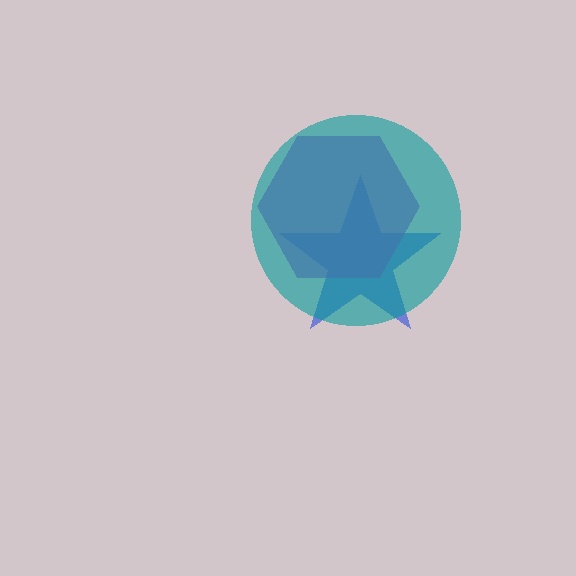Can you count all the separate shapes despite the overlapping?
Yes, there are 3 separate shapes.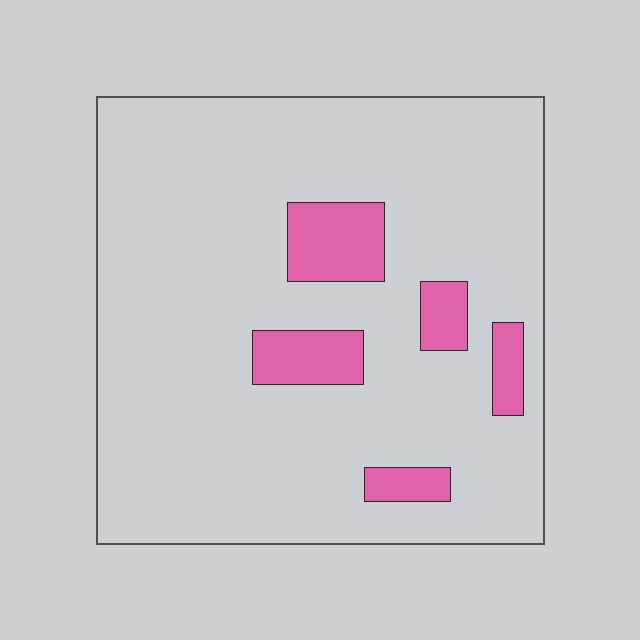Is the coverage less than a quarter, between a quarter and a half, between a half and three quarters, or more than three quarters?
Less than a quarter.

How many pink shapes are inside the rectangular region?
5.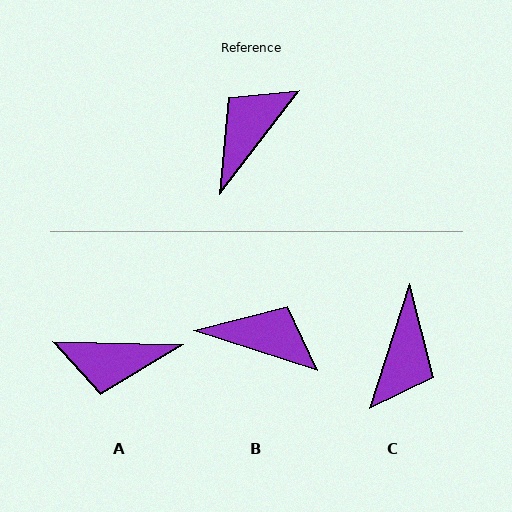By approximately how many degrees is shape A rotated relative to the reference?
Approximately 126 degrees counter-clockwise.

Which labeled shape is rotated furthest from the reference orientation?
C, about 160 degrees away.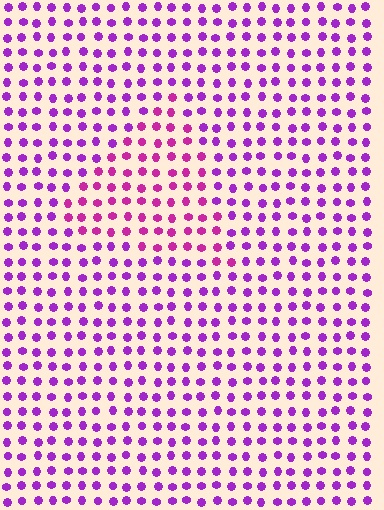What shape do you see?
I see a triangle.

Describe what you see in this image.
The image is filled with small purple elements in a uniform arrangement. A triangle-shaped region is visible where the elements are tinted to a slightly different hue, forming a subtle color boundary.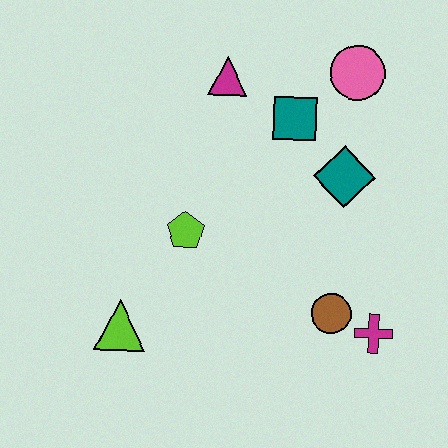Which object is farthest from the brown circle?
The magenta triangle is farthest from the brown circle.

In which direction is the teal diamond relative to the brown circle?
The teal diamond is above the brown circle.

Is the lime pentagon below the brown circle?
No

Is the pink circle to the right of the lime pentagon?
Yes